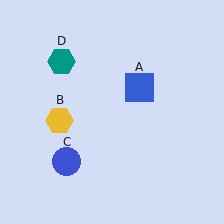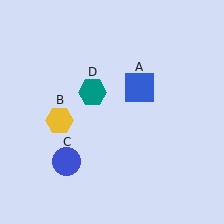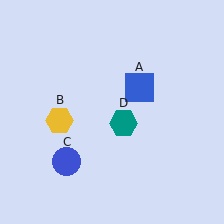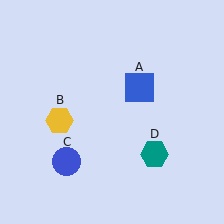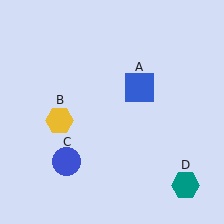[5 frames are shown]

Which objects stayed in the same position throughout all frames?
Blue square (object A) and yellow hexagon (object B) and blue circle (object C) remained stationary.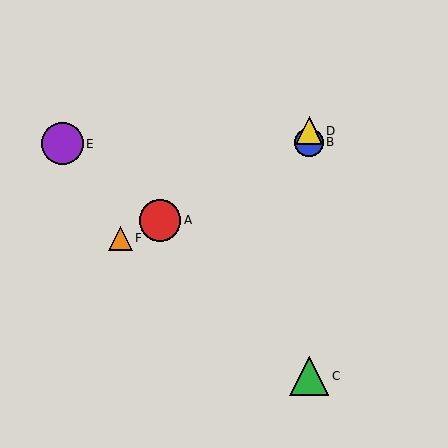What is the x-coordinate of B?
Object B is at x≈309.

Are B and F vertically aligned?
No, B is at x≈309 and F is at x≈120.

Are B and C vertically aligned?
Yes, both are at x≈309.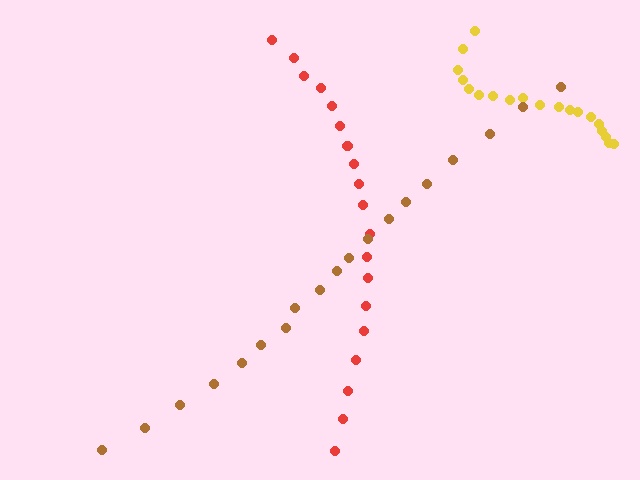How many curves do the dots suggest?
There are 3 distinct paths.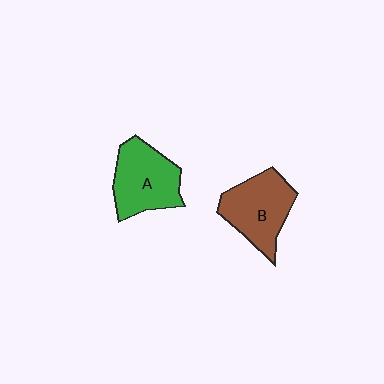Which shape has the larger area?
Shape B (brown).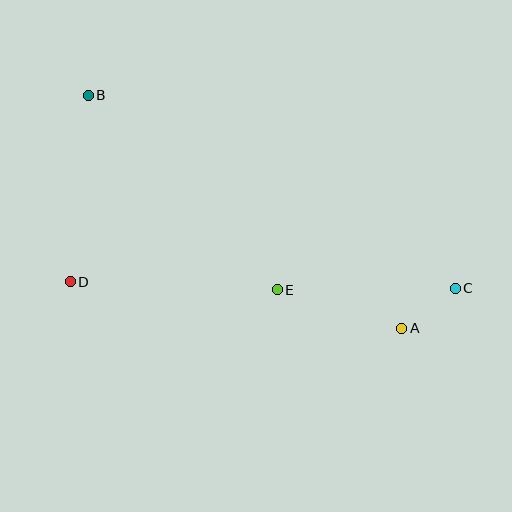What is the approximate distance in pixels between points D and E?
The distance between D and E is approximately 207 pixels.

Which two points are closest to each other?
Points A and C are closest to each other.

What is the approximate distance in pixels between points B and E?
The distance between B and E is approximately 271 pixels.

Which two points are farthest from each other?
Points B and C are farthest from each other.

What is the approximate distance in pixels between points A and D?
The distance between A and D is approximately 334 pixels.